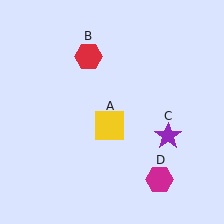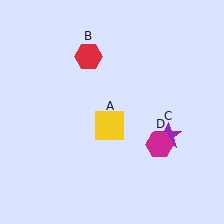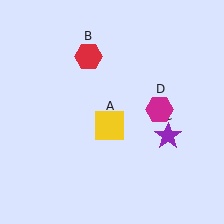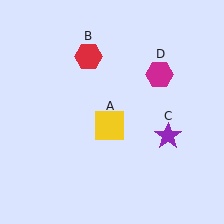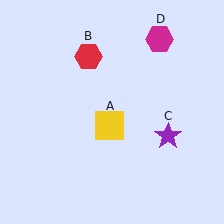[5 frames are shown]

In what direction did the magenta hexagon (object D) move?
The magenta hexagon (object D) moved up.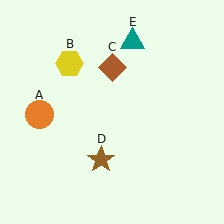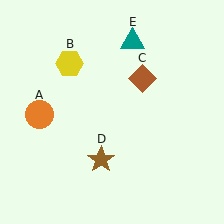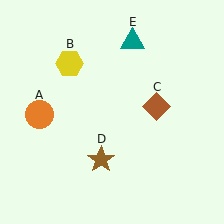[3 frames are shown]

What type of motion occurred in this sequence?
The brown diamond (object C) rotated clockwise around the center of the scene.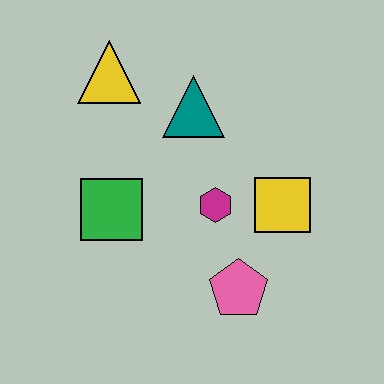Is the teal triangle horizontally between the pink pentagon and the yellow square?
No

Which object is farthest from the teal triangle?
The pink pentagon is farthest from the teal triangle.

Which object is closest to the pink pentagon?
The magenta hexagon is closest to the pink pentagon.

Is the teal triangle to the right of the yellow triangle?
Yes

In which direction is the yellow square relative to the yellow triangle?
The yellow square is to the right of the yellow triangle.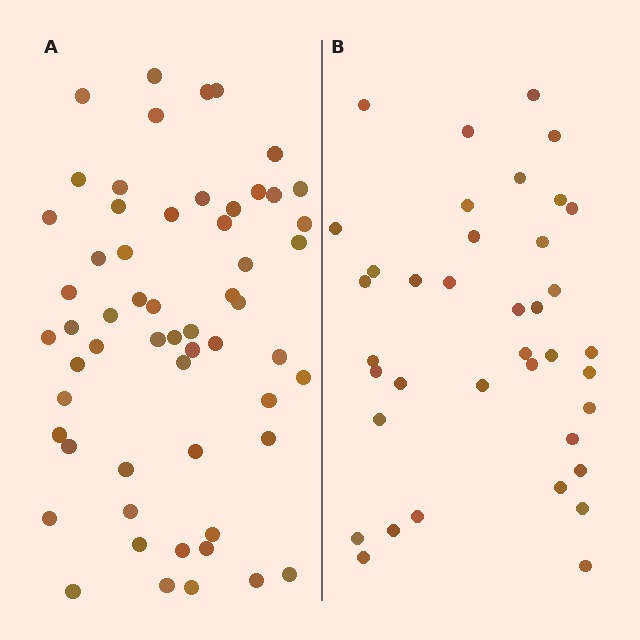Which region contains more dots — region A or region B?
Region A (the left region) has more dots.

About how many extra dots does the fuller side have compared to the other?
Region A has approximately 20 more dots than region B.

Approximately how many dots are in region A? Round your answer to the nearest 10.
About 60 dots. (The exact count is 58, which rounds to 60.)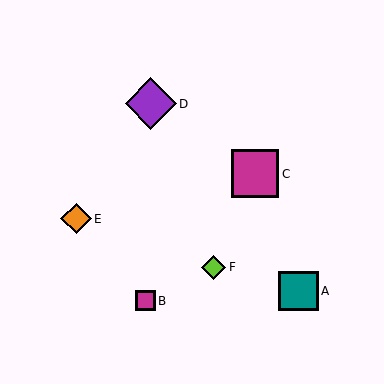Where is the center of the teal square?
The center of the teal square is at (299, 291).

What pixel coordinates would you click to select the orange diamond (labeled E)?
Click at (76, 219) to select the orange diamond E.